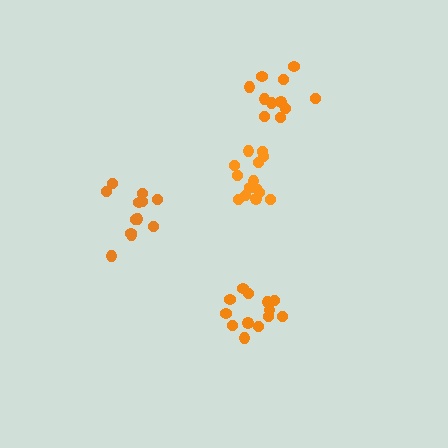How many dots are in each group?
Group 1: 12 dots, Group 2: 13 dots, Group 3: 11 dots, Group 4: 14 dots (50 total).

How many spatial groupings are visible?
There are 4 spatial groupings.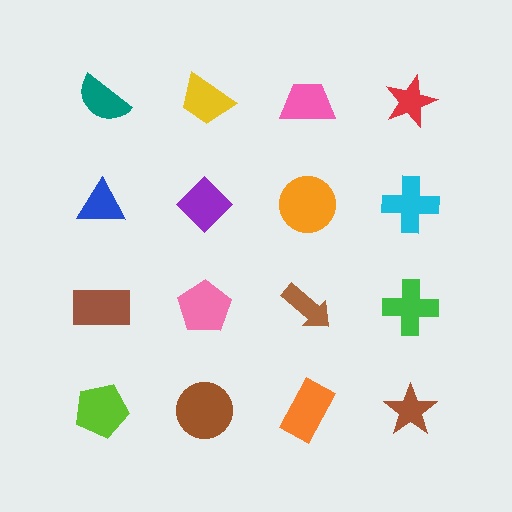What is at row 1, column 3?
A pink trapezoid.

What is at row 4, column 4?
A brown star.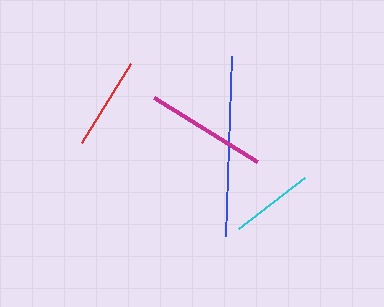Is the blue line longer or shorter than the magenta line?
The blue line is longer than the magenta line.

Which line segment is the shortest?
The cyan line is the shortest at approximately 83 pixels.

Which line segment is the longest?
The blue line is the longest at approximately 181 pixels.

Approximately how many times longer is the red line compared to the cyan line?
The red line is approximately 1.1 times the length of the cyan line.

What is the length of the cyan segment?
The cyan segment is approximately 83 pixels long.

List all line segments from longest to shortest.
From longest to shortest: blue, magenta, red, cyan.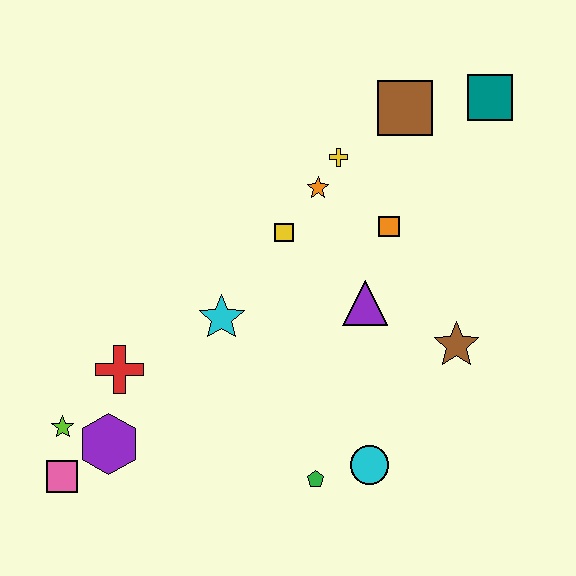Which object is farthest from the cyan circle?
The teal square is farthest from the cyan circle.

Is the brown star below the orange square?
Yes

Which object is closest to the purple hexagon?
The lime star is closest to the purple hexagon.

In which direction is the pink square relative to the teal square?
The pink square is to the left of the teal square.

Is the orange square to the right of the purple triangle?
Yes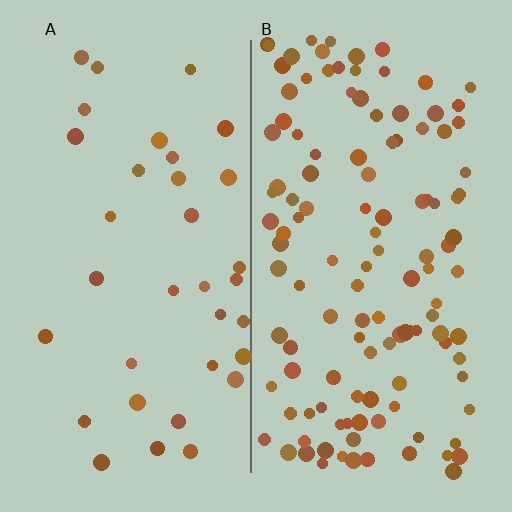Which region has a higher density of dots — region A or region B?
B (the right).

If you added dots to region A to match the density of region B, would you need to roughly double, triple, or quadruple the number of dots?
Approximately triple.